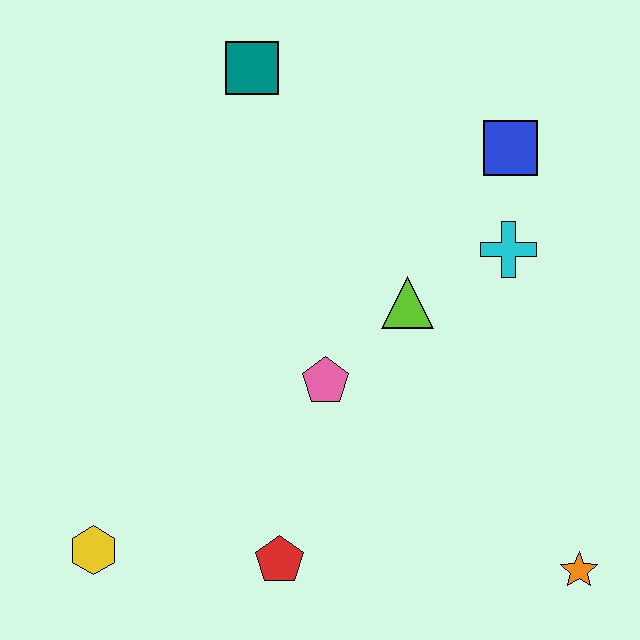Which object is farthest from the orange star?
The teal square is farthest from the orange star.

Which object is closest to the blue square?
The cyan cross is closest to the blue square.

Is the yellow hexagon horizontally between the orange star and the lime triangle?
No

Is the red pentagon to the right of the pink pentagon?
No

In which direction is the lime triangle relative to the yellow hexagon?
The lime triangle is to the right of the yellow hexagon.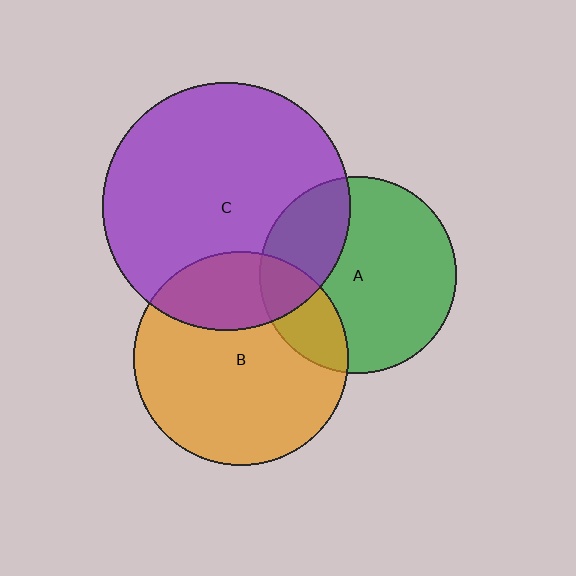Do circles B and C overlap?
Yes.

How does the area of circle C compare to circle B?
Approximately 1.3 times.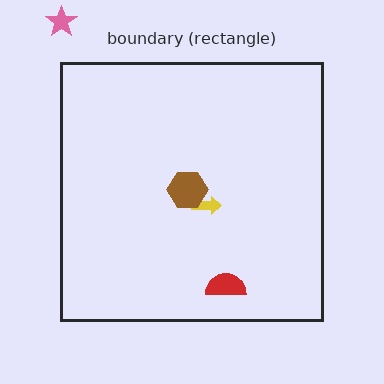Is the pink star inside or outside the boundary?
Outside.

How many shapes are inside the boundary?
3 inside, 1 outside.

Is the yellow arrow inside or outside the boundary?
Inside.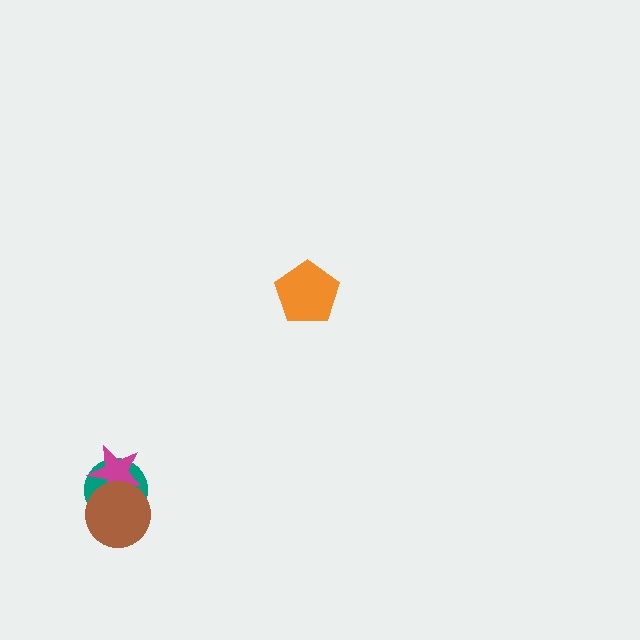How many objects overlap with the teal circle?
2 objects overlap with the teal circle.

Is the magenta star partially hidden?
Yes, it is partially covered by another shape.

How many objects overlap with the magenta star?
2 objects overlap with the magenta star.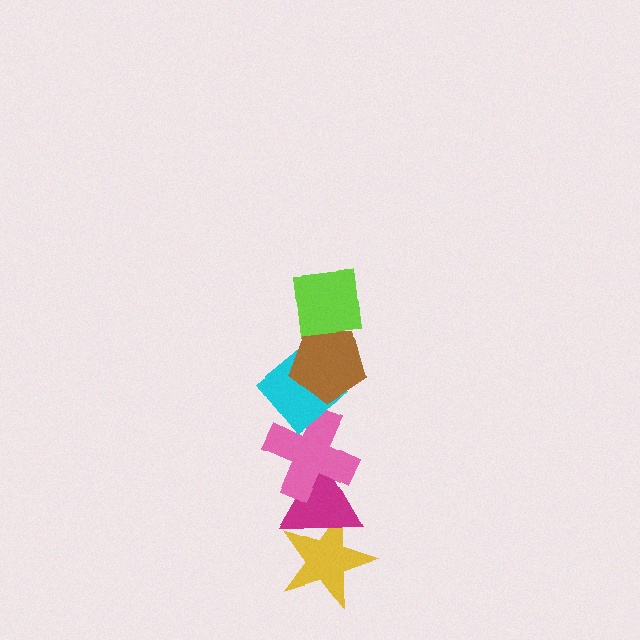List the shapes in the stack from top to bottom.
From top to bottom: the lime square, the brown pentagon, the cyan diamond, the pink cross, the magenta triangle, the yellow star.